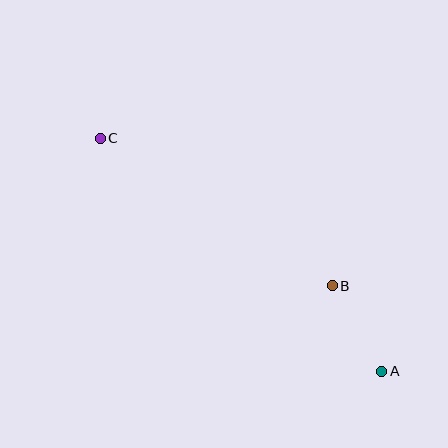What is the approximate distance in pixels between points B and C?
The distance between B and C is approximately 275 pixels.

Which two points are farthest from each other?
Points A and C are farthest from each other.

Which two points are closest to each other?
Points A and B are closest to each other.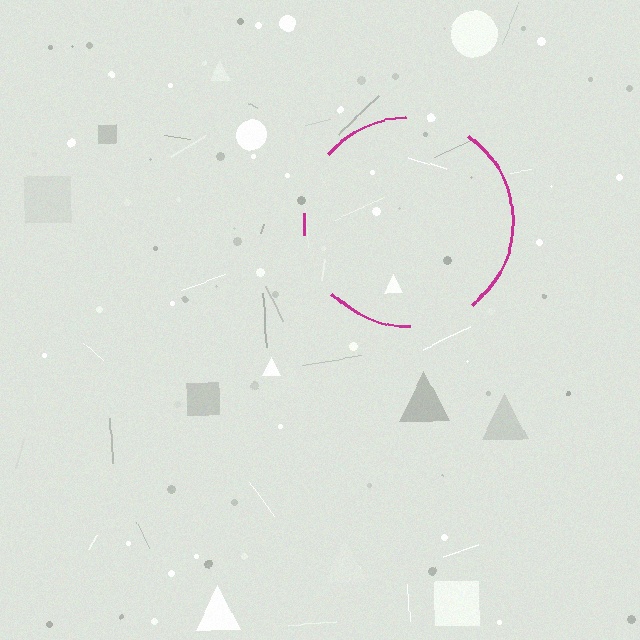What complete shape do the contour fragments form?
The contour fragments form a circle.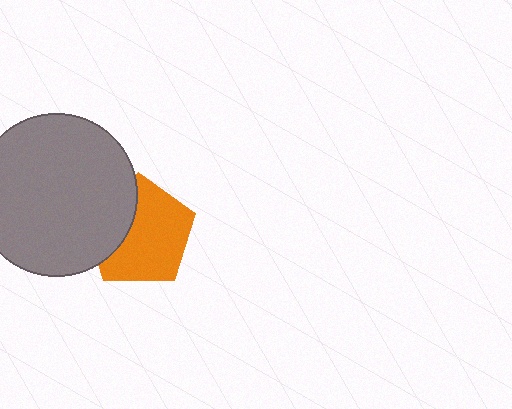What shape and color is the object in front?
The object in front is a gray circle.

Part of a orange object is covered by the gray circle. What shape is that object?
It is a pentagon.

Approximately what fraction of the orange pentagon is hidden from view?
Roughly 32% of the orange pentagon is hidden behind the gray circle.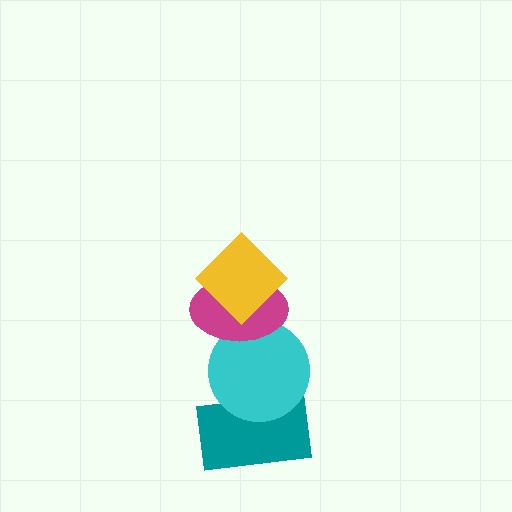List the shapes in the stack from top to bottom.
From top to bottom: the yellow diamond, the magenta ellipse, the cyan circle, the teal rectangle.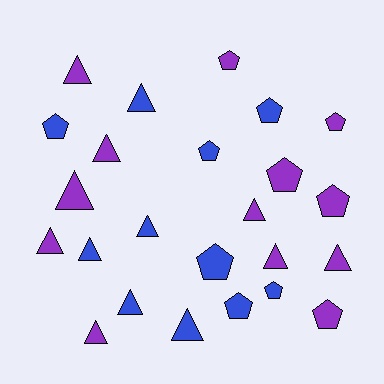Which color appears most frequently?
Purple, with 13 objects.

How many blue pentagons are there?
There are 6 blue pentagons.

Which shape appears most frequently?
Triangle, with 13 objects.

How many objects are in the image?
There are 24 objects.